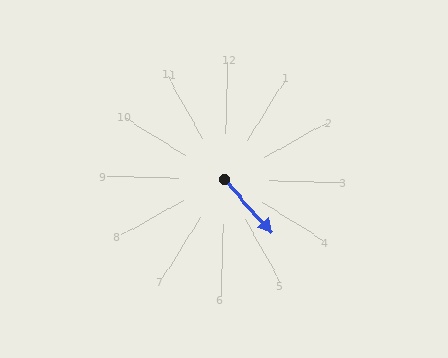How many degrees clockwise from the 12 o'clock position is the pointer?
Approximately 137 degrees.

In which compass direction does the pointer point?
Southeast.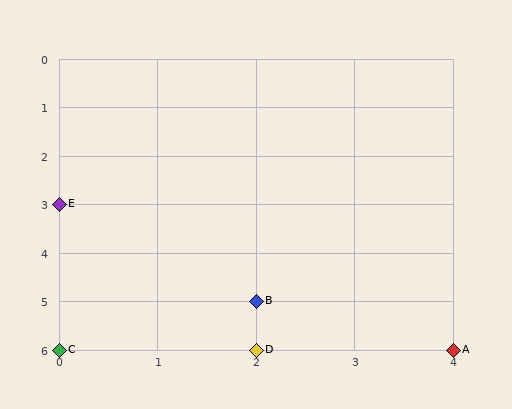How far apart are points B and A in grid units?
Points B and A are 2 columns and 1 row apart (about 2.2 grid units diagonally).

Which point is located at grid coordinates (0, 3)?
Point E is at (0, 3).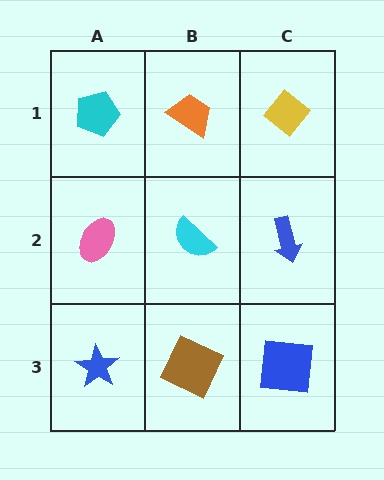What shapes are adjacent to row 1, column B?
A cyan semicircle (row 2, column B), a cyan pentagon (row 1, column A), a yellow diamond (row 1, column C).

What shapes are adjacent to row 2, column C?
A yellow diamond (row 1, column C), a blue square (row 3, column C), a cyan semicircle (row 2, column B).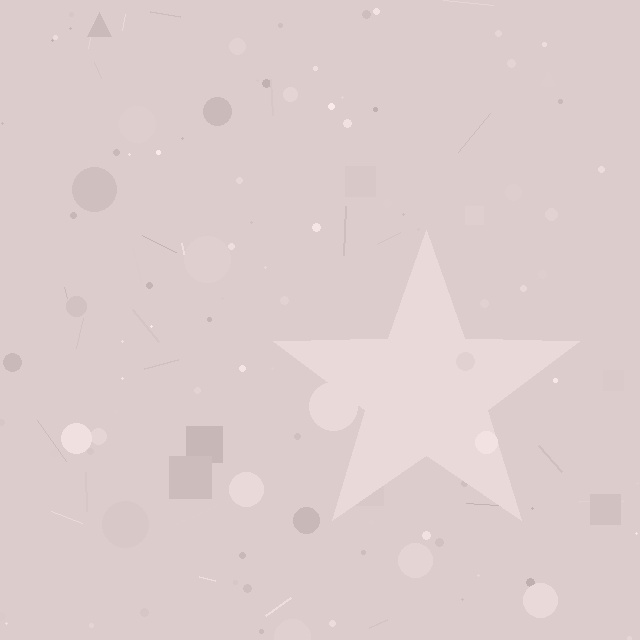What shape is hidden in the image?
A star is hidden in the image.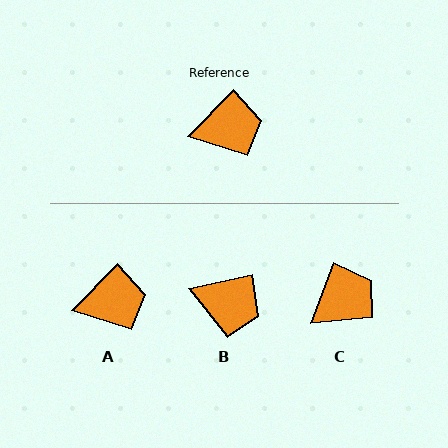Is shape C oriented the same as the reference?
No, it is off by about 24 degrees.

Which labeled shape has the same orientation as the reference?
A.